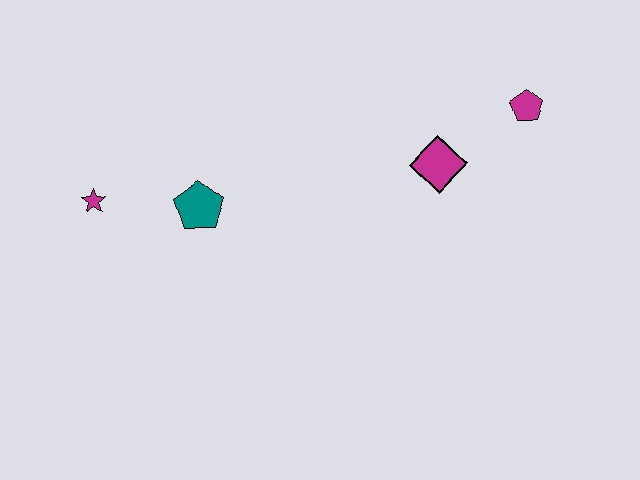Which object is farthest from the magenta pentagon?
The magenta star is farthest from the magenta pentagon.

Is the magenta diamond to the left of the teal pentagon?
No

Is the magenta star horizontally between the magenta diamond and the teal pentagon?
No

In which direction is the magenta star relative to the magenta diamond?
The magenta star is to the left of the magenta diamond.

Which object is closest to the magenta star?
The teal pentagon is closest to the magenta star.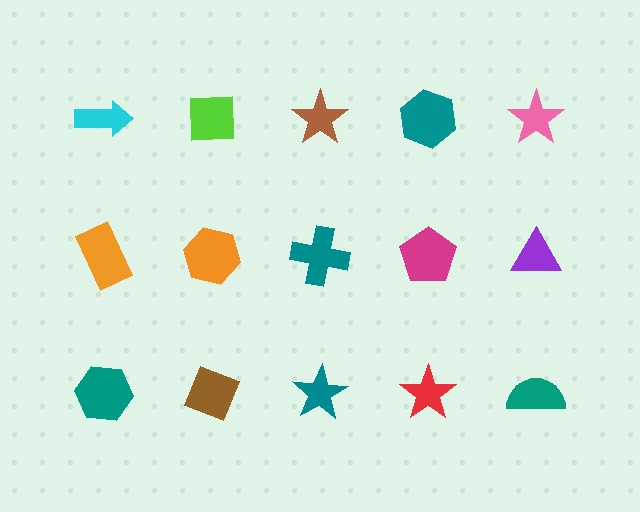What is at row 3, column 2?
A brown diamond.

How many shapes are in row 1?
5 shapes.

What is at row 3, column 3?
A teal star.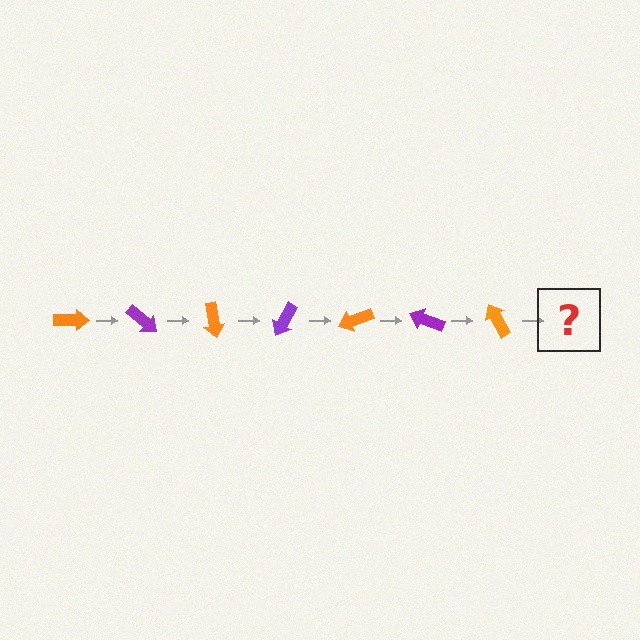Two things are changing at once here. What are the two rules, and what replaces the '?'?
The two rules are that it rotates 40 degrees each step and the color cycles through orange and purple. The '?' should be a purple arrow, rotated 280 degrees from the start.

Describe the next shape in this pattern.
It should be a purple arrow, rotated 280 degrees from the start.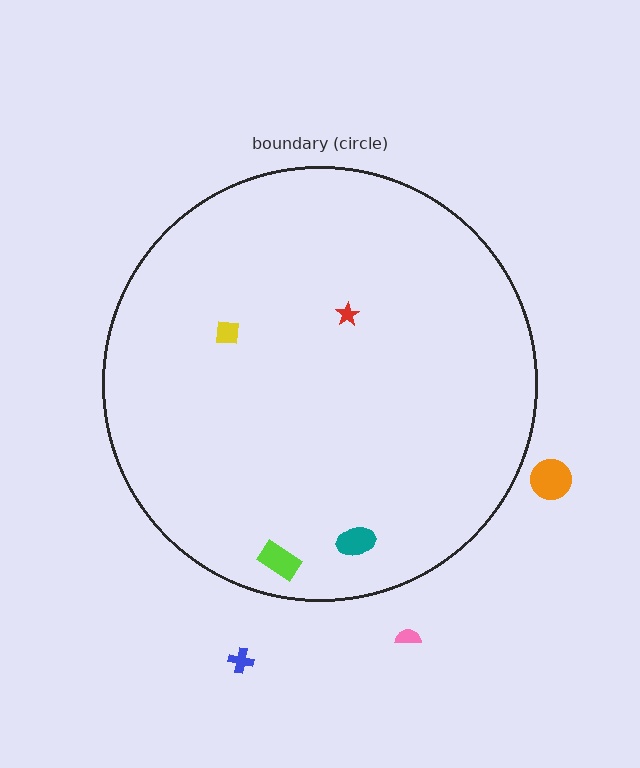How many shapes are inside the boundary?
4 inside, 3 outside.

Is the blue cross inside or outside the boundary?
Outside.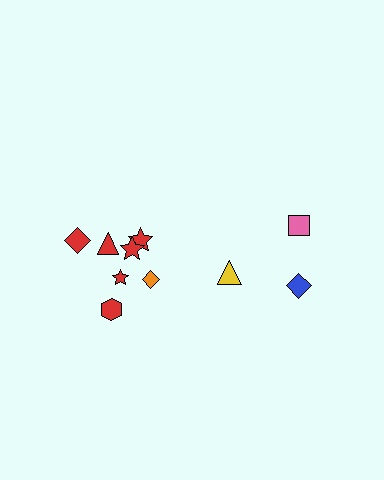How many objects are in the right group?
There are 4 objects.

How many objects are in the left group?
There are 6 objects.